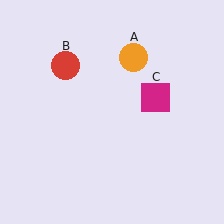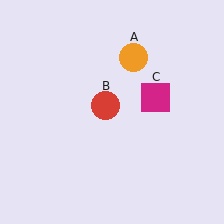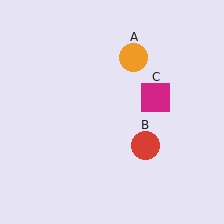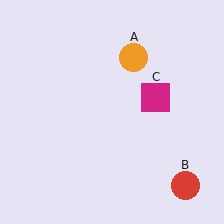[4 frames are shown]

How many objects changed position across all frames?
1 object changed position: red circle (object B).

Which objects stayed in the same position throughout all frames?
Orange circle (object A) and magenta square (object C) remained stationary.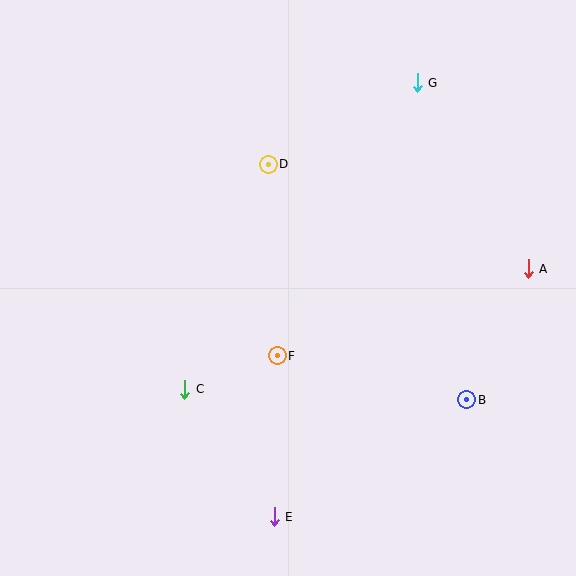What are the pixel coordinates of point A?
Point A is at (528, 269).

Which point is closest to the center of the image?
Point F at (277, 356) is closest to the center.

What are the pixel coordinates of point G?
Point G is at (417, 83).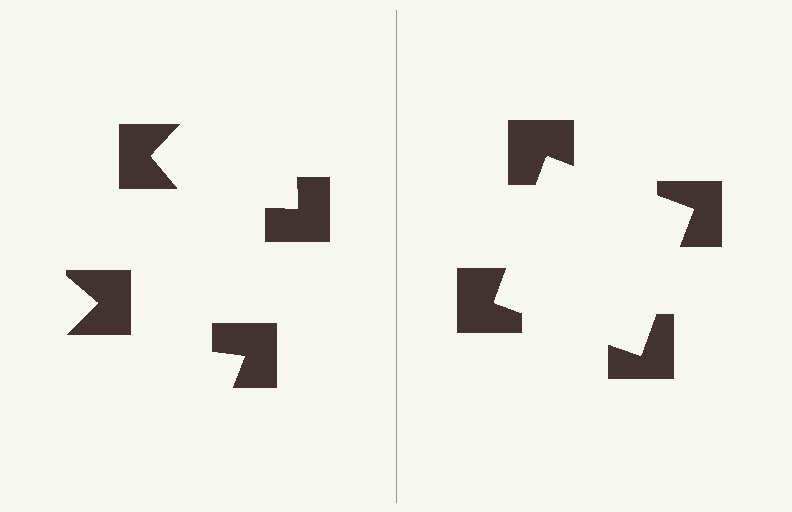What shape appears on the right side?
An illusory square.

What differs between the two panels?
The notched squares are positioned identically on both sides; only the wedge orientations differ. On the right they align to a square; on the left they are misaligned.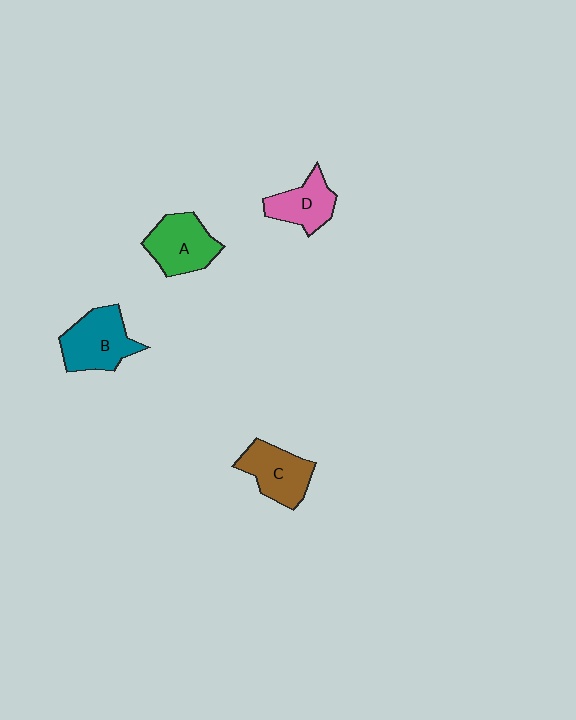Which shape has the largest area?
Shape B (teal).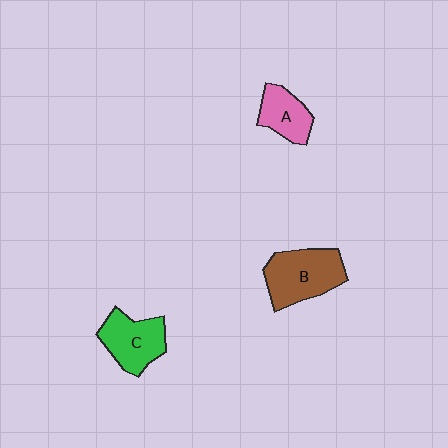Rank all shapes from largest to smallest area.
From largest to smallest: B (brown), C (green), A (pink).